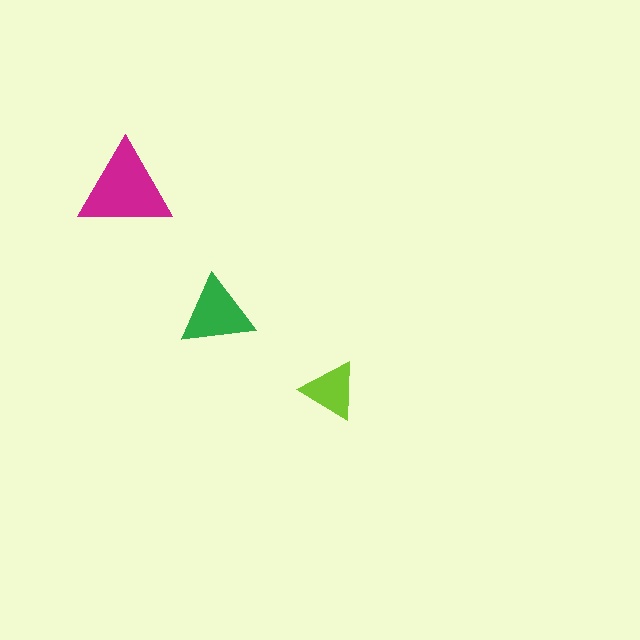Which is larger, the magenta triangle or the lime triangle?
The magenta one.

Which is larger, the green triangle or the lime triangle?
The green one.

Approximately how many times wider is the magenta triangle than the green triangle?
About 1.5 times wider.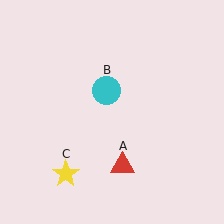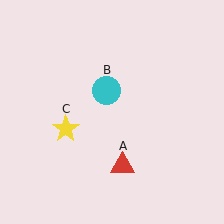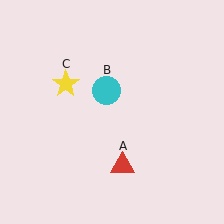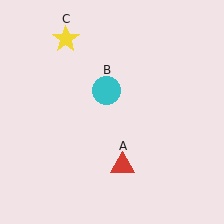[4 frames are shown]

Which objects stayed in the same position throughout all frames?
Red triangle (object A) and cyan circle (object B) remained stationary.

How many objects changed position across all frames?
1 object changed position: yellow star (object C).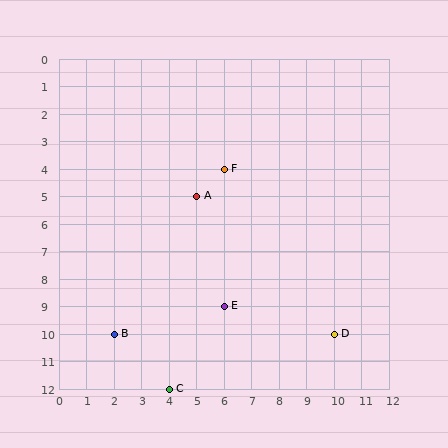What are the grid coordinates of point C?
Point C is at grid coordinates (4, 12).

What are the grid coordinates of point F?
Point F is at grid coordinates (6, 4).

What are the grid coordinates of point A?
Point A is at grid coordinates (5, 5).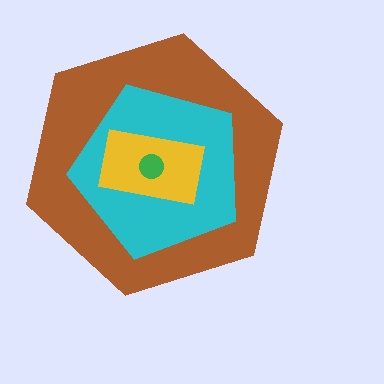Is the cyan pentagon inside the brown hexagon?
Yes.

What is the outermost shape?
The brown hexagon.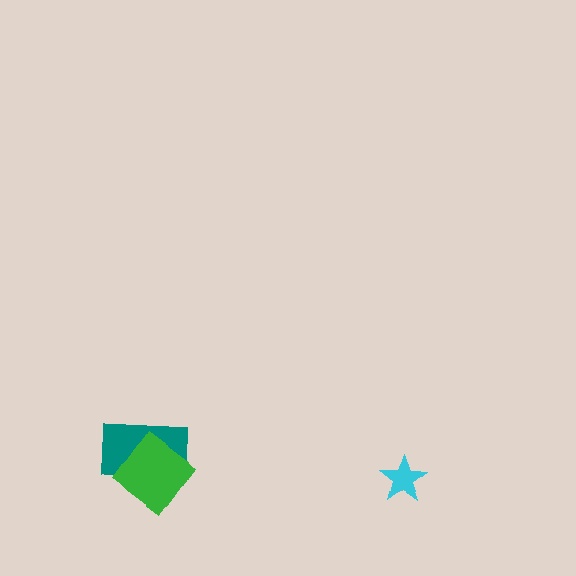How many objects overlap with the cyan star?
0 objects overlap with the cyan star.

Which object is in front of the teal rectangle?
The green diamond is in front of the teal rectangle.